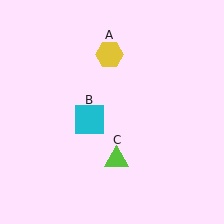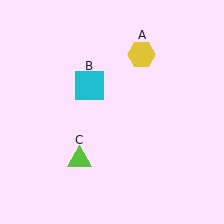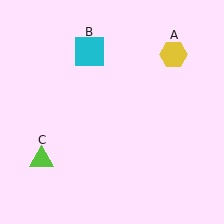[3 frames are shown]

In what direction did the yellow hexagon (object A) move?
The yellow hexagon (object A) moved right.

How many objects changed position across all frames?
3 objects changed position: yellow hexagon (object A), cyan square (object B), lime triangle (object C).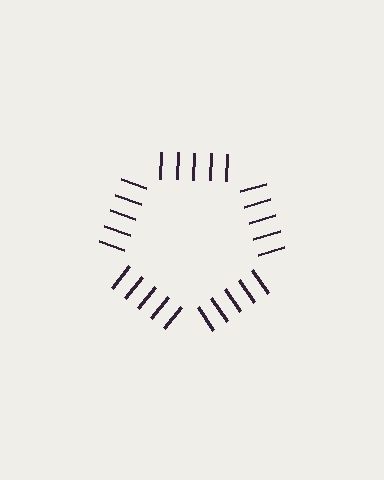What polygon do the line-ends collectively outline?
An illusory pentagon — the line segments terminate on its edges but no continuous stroke is drawn.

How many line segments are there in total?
25 — 5 along each of the 5 edges.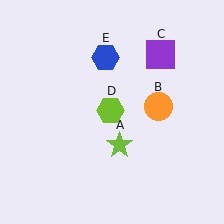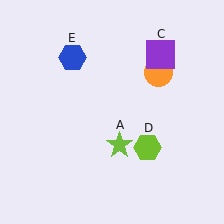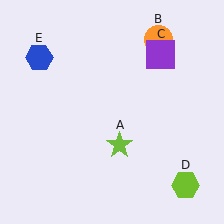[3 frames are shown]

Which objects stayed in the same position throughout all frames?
Lime star (object A) and purple square (object C) remained stationary.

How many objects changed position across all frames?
3 objects changed position: orange circle (object B), lime hexagon (object D), blue hexagon (object E).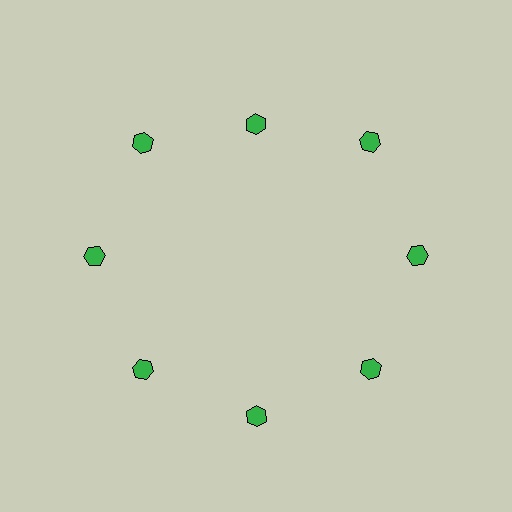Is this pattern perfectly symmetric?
No. The 8 green hexagons are arranged in a ring, but one element near the 12 o'clock position is pulled inward toward the center, breaking the 8-fold rotational symmetry.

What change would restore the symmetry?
The symmetry would be restored by moving it outward, back onto the ring so that all 8 hexagons sit at equal angles and equal distance from the center.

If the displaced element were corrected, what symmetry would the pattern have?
It would have 8-fold rotational symmetry — the pattern would map onto itself every 45 degrees.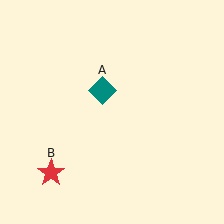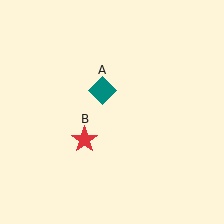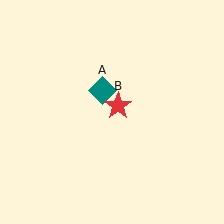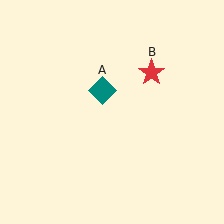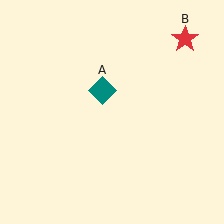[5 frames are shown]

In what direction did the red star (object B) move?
The red star (object B) moved up and to the right.